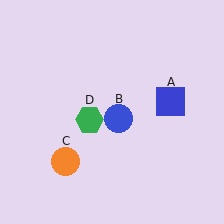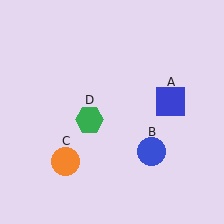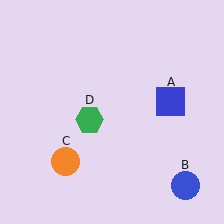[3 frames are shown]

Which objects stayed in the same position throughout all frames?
Blue square (object A) and orange circle (object C) and green hexagon (object D) remained stationary.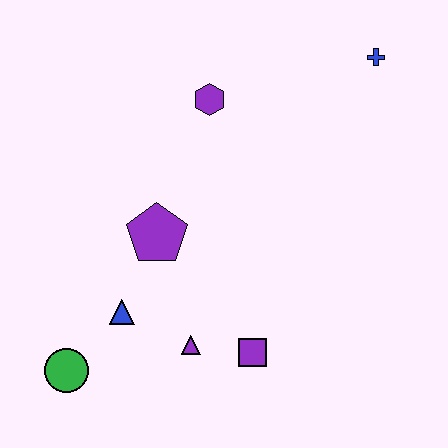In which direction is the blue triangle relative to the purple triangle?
The blue triangle is to the left of the purple triangle.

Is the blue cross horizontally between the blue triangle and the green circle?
No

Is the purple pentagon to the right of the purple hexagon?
No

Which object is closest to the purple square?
The purple triangle is closest to the purple square.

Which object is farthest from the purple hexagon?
The green circle is farthest from the purple hexagon.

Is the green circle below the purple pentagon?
Yes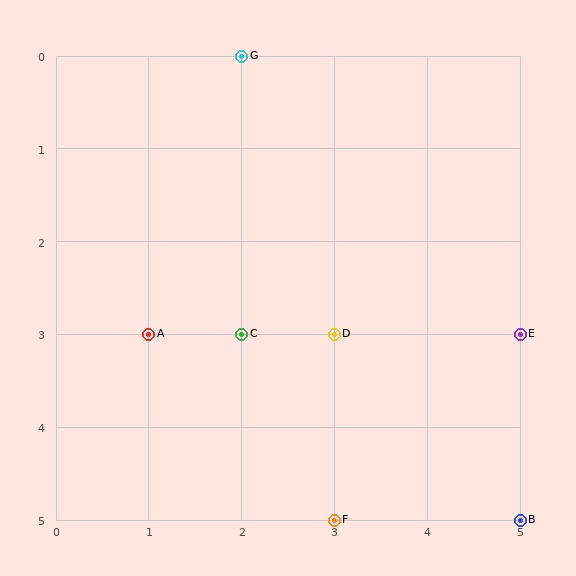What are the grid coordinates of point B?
Point B is at grid coordinates (5, 5).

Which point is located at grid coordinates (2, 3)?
Point C is at (2, 3).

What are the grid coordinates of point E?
Point E is at grid coordinates (5, 3).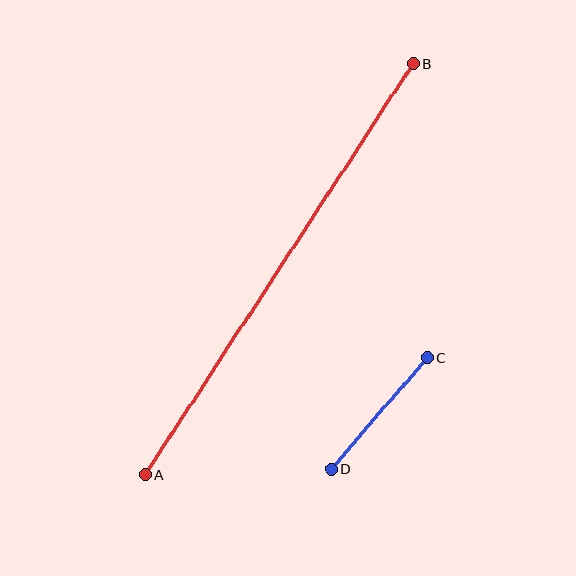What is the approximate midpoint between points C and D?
The midpoint is at approximately (379, 413) pixels.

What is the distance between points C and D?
The distance is approximately 148 pixels.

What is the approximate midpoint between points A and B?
The midpoint is at approximately (279, 269) pixels.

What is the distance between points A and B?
The distance is approximately 491 pixels.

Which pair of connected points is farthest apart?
Points A and B are farthest apart.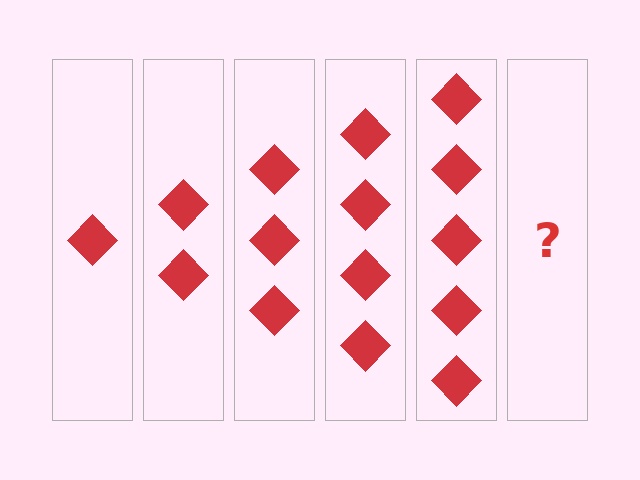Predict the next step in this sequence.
The next step is 6 diamonds.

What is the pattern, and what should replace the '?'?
The pattern is that each step adds one more diamond. The '?' should be 6 diamonds.